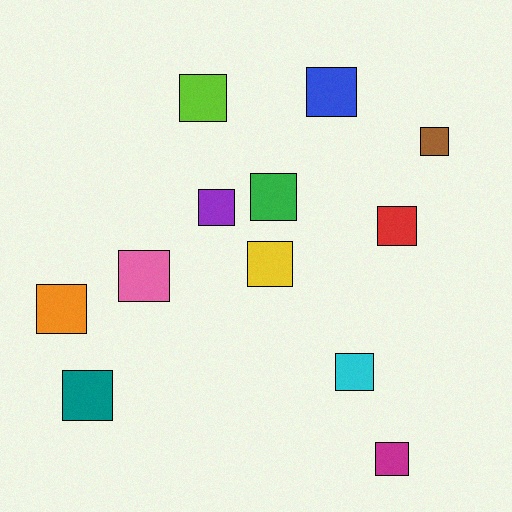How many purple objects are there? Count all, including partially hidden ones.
There is 1 purple object.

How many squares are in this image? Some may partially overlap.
There are 12 squares.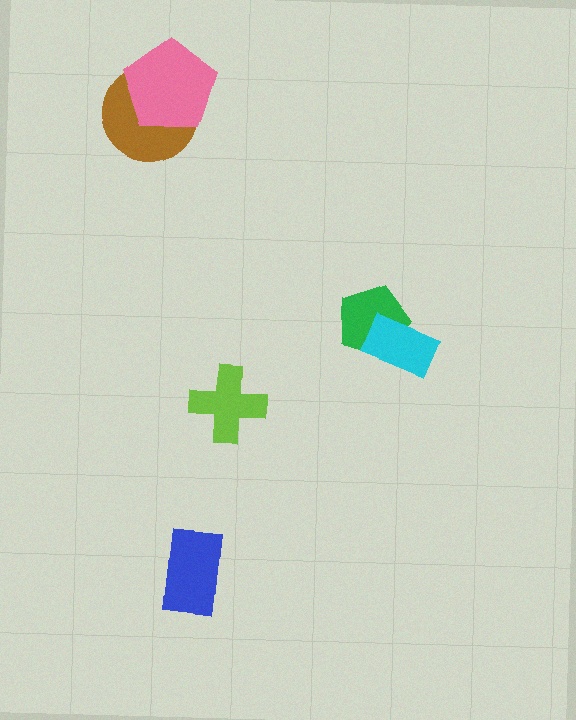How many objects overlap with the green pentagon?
1 object overlaps with the green pentagon.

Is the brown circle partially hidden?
Yes, it is partially covered by another shape.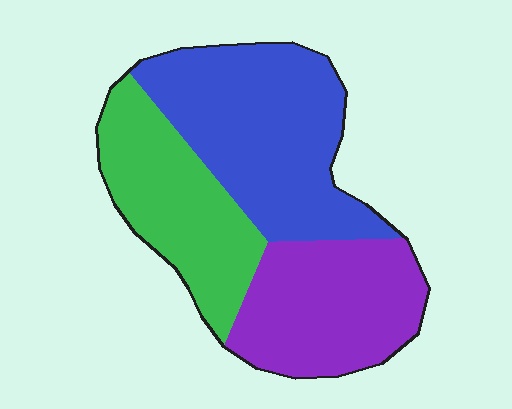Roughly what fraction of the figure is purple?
Purple covers 30% of the figure.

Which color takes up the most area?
Blue, at roughly 40%.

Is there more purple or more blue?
Blue.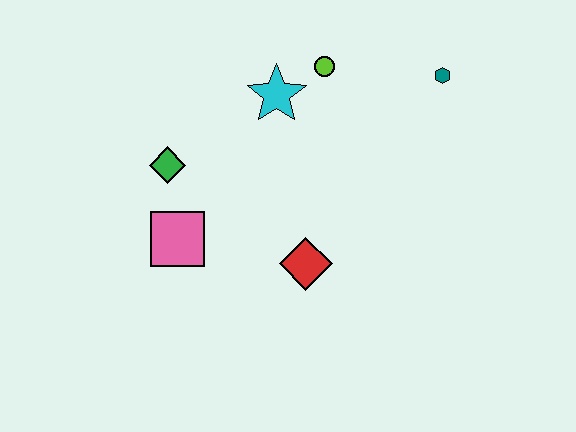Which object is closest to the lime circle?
The cyan star is closest to the lime circle.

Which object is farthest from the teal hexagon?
The pink square is farthest from the teal hexagon.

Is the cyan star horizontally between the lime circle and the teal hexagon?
No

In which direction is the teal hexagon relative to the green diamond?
The teal hexagon is to the right of the green diamond.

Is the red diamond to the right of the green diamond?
Yes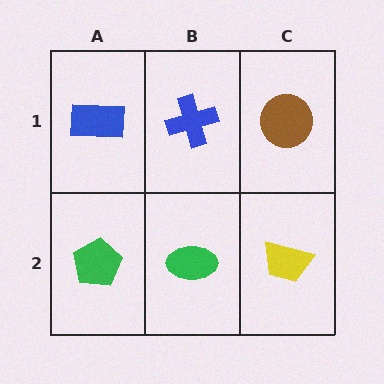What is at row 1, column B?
A blue cross.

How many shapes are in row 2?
3 shapes.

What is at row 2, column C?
A yellow trapezoid.